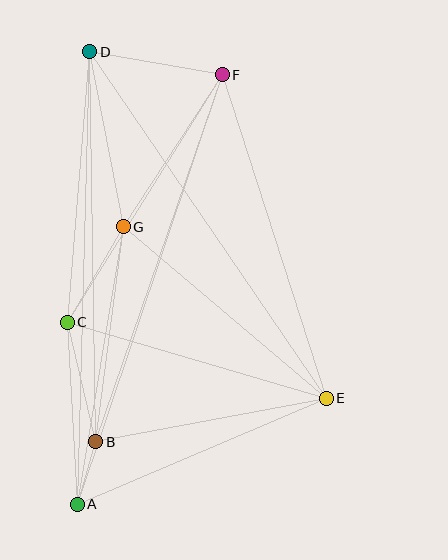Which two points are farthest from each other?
Points A and F are farthest from each other.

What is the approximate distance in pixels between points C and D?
The distance between C and D is approximately 271 pixels.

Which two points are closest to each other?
Points A and B are closest to each other.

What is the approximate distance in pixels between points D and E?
The distance between D and E is approximately 420 pixels.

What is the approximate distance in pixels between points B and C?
The distance between B and C is approximately 123 pixels.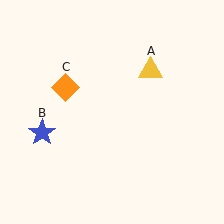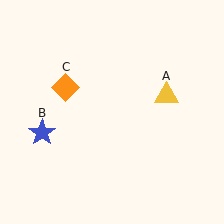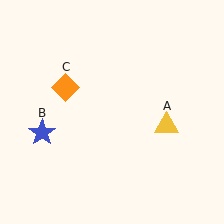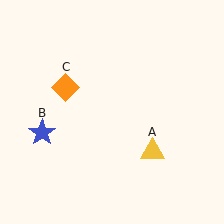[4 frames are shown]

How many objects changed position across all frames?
1 object changed position: yellow triangle (object A).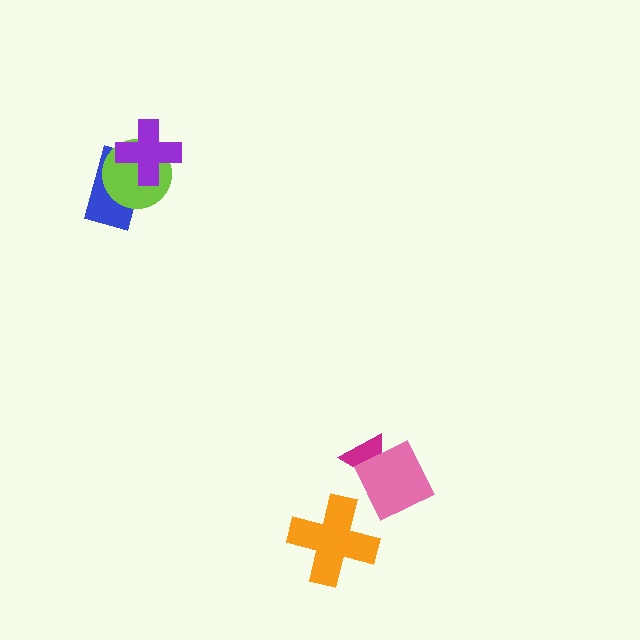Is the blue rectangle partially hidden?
Yes, it is partially covered by another shape.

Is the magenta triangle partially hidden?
Yes, it is partially covered by another shape.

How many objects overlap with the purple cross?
2 objects overlap with the purple cross.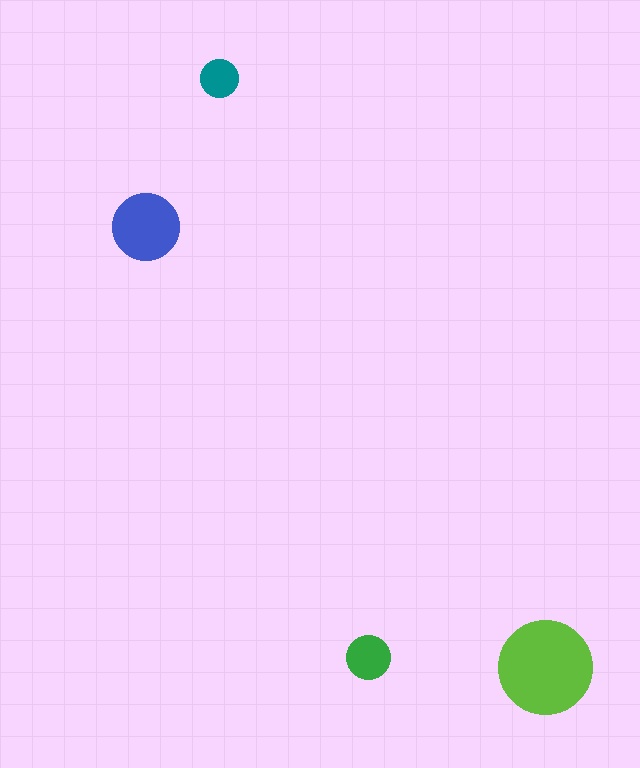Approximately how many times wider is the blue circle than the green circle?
About 1.5 times wider.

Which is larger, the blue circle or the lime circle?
The lime one.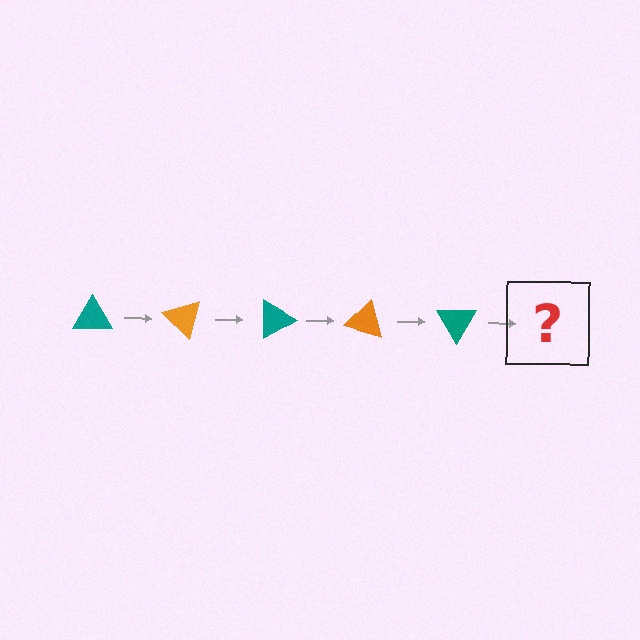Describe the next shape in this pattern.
It should be an orange triangle, rotated 225 degrees from the start.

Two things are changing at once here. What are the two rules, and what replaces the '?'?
The two rules are that it rotates 45 degrees each step and the color cycles through teal and orange. The '?' should be an orange triangle, rotated 225 degrees from the start.